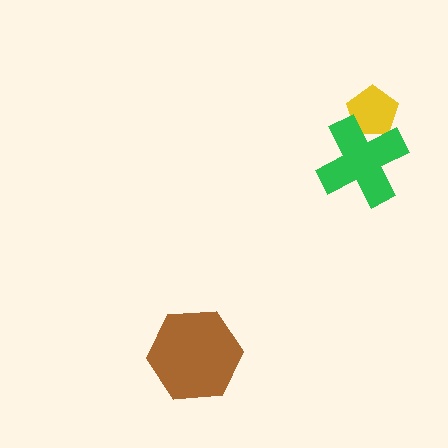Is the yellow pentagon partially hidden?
Yes, it is partially covered by another shape.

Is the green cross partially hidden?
No, no other shape covers it.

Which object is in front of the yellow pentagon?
The green cross is in front of the yellow pentagon.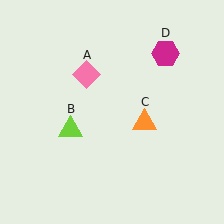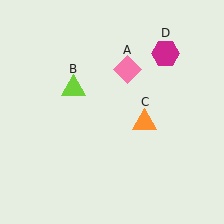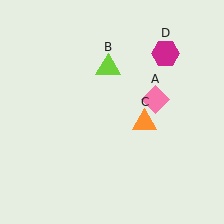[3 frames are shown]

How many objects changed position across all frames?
2 objects changed position: pink diamond (object A), lime triangle (object B).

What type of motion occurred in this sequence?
The pink diamond (object A), lime triangle (object B) rotated clockwise around the center of the scene.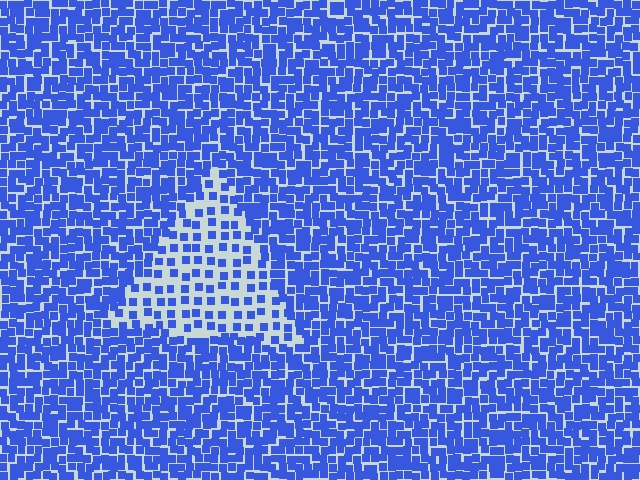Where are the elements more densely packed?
The elements are more densely packed outside the triangle boundary.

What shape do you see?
I see a triangle.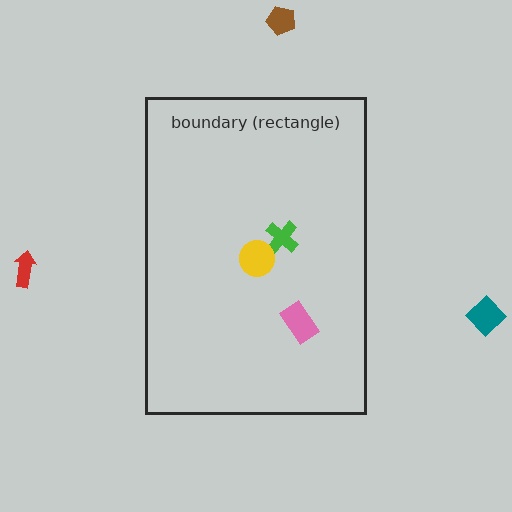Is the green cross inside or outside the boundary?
Inside.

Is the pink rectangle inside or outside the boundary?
Inside.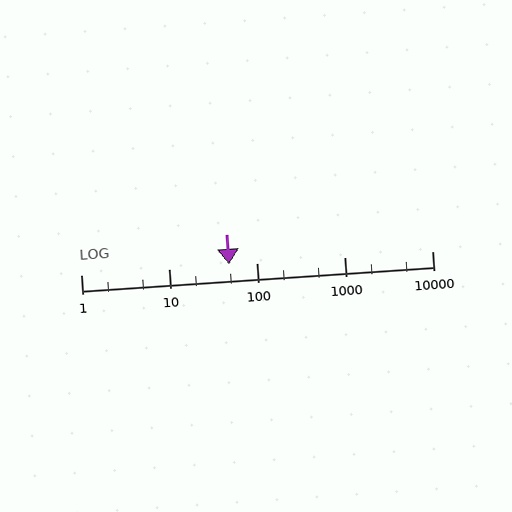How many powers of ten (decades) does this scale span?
The scale spans 4 decades, from 1 to 10000.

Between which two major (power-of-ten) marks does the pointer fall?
The pointer is between 10 and 100.